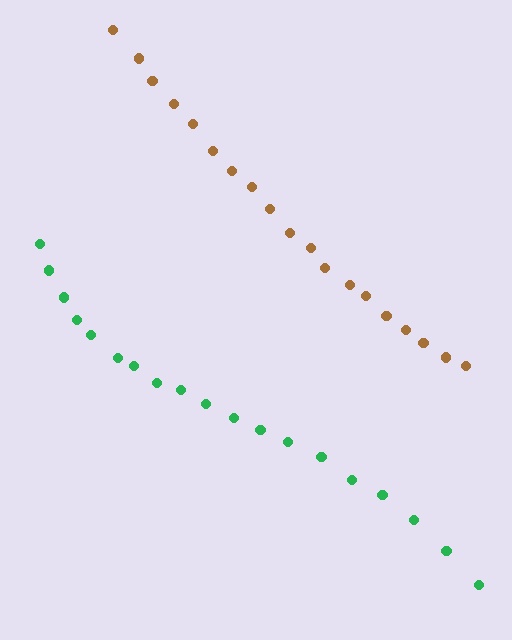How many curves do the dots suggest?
There are 2 distinct paths.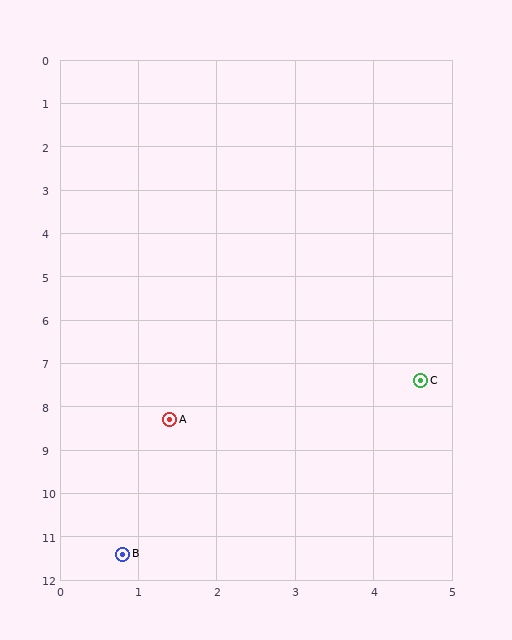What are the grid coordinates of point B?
Point B is at approximately (0.8, 11.4).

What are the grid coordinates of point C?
Point C is at approximately (4.6, 7.4).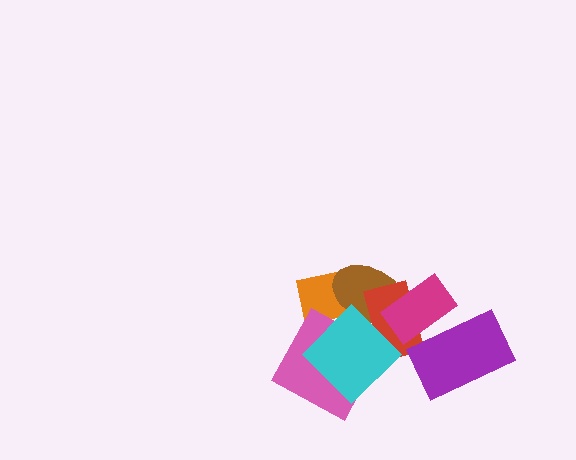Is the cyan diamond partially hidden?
No, no other shape covers it.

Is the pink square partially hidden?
Yes, it is partially covered by another shape.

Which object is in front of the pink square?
The cyan diamond is in front of the pink square.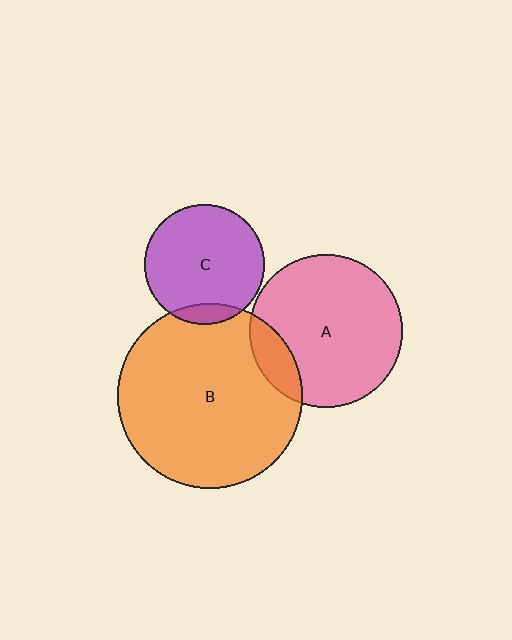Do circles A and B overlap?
Yes.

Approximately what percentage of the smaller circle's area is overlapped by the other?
Approximately 15%.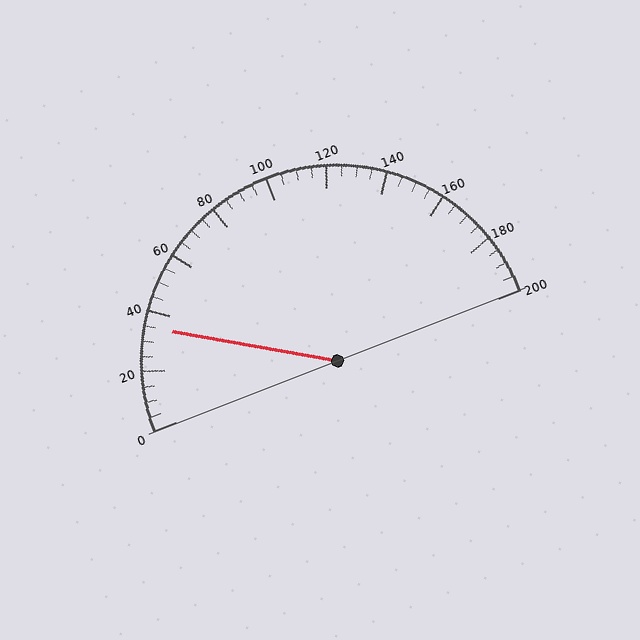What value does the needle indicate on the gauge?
The needle indicates approximately 35.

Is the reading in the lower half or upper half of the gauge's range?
The reading is in the lower half of the range (0 to 200).